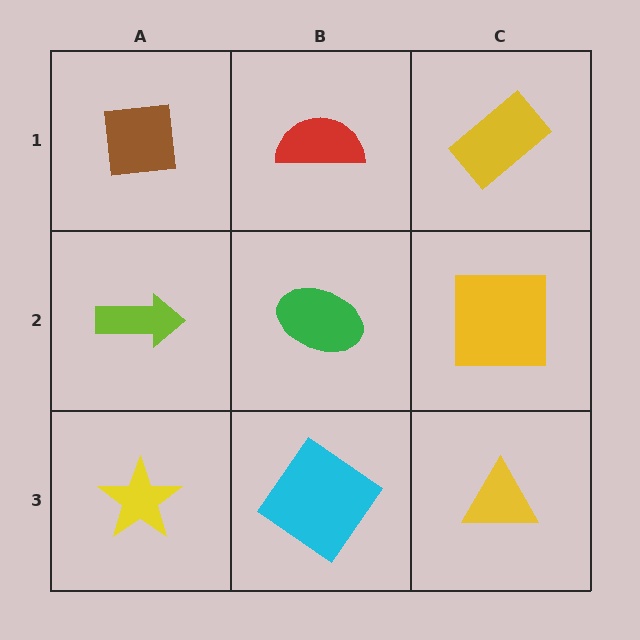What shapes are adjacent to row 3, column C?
A yellow square (row 2, column C), a cyan diamond (row 3, column B).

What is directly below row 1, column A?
A lime arrow.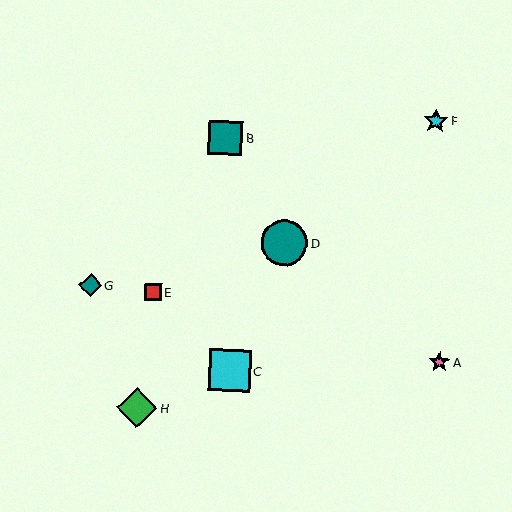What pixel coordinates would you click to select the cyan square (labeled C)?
Click at (230, 371) to select the cyan square C.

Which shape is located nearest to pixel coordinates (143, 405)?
The green diamond (labeled H) at (137, 408) is nearest to that location.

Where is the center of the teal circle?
The center of the teal circle is at (284, 243).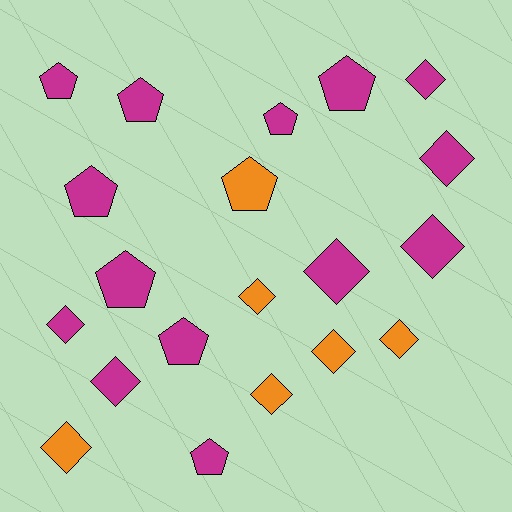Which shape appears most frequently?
Diamond, with 11 objects.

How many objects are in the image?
There are 20 objects.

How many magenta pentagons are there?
There are 8 magenta pentagons.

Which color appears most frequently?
Magenta, with 14 objects.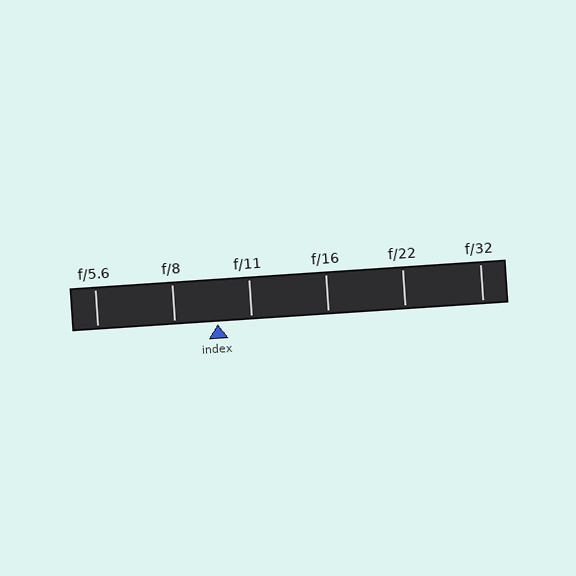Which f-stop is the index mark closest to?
The index mark is closest to f/11.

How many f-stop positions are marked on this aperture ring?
There are 6 f-stop positions marked.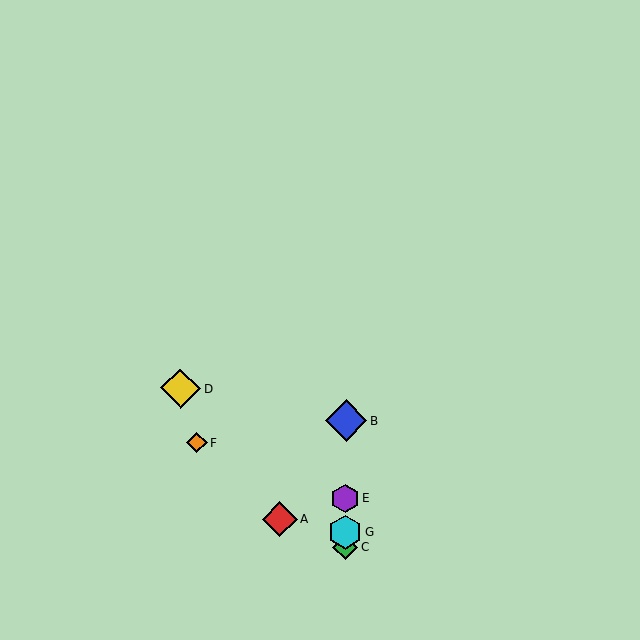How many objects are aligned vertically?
4 objects (B, C, E, G) are aligned vertically.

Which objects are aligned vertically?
Objects B, C, E, G are aligned vertically.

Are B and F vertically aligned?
No, B is at x≈346 and F is at x≈197.